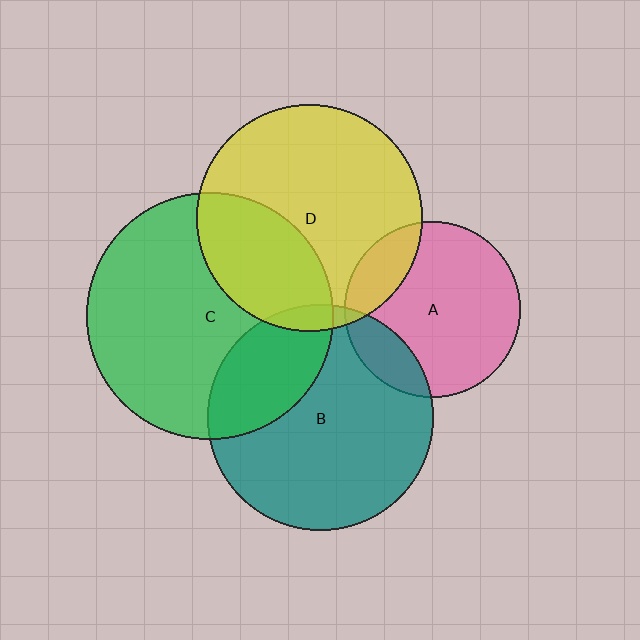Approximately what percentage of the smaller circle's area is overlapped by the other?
Approximately 15%.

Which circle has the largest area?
Circle C (green).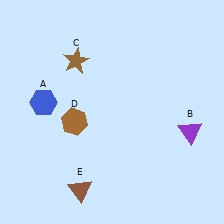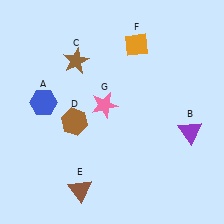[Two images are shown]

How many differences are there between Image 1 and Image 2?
There are 2 differences between the two images.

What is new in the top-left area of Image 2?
A pink star (G) was added in the top-left area of Image 2.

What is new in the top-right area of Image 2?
An orange diamond (F) was added in the top-right area of Image 2.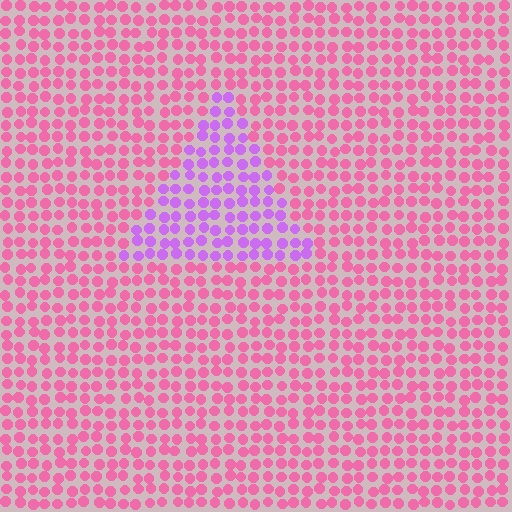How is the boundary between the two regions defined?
The boundary is defined purely by a slight shift in hue (about 49 degrees). Spacing, size, and orientation are identical on both sides.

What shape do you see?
I see a triangle.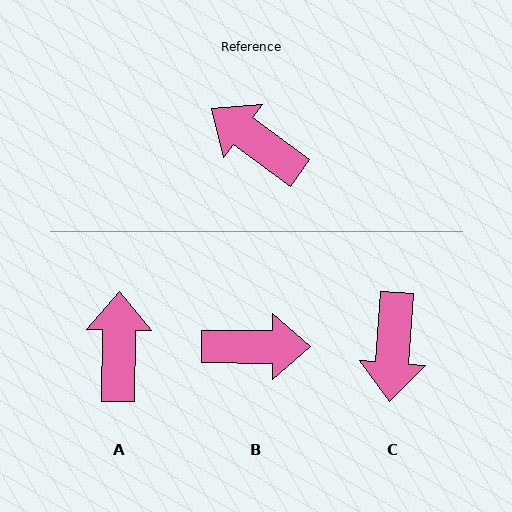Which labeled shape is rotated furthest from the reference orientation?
B, about 144 degrees away.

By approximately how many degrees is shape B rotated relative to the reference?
Approximately 144 degrees clockwise.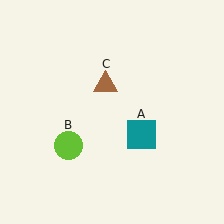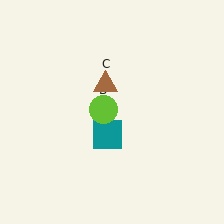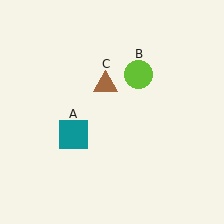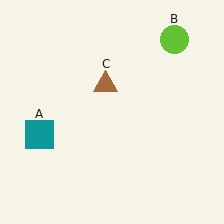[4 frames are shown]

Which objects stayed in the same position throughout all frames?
Brown triangle (object C) remained stationary.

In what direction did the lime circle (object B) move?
The lime circle (object B) moved up and to the right.